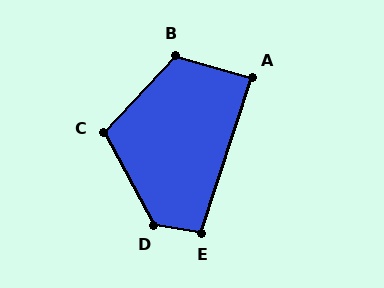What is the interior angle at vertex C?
Approximately 108 degrees (obtuse).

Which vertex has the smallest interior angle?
A, at approximately 87 degrees.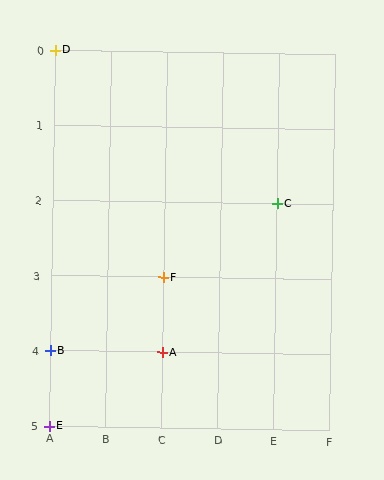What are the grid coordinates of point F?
Point F is at grid coordinates (C, 3).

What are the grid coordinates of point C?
Point C is at grid coordinates (E, 2).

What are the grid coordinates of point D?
Point D is at grid coordinates (A, 0).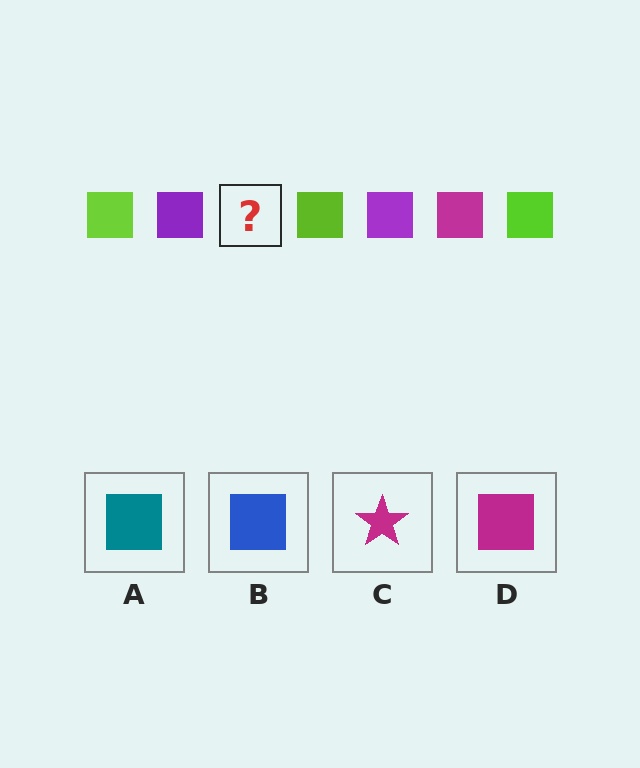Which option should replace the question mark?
Option D.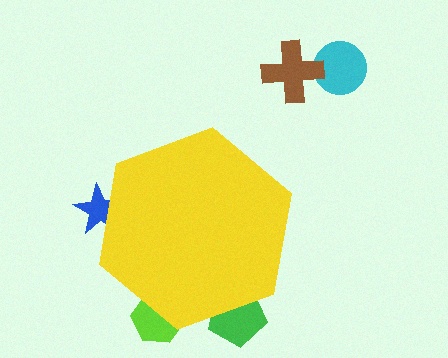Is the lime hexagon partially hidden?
Yes, the lime hexagon is partially hidden behind the yellow hexagon.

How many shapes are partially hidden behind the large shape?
3 shapes are partially hidden.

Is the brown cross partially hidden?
No, the brown cross is fully visible.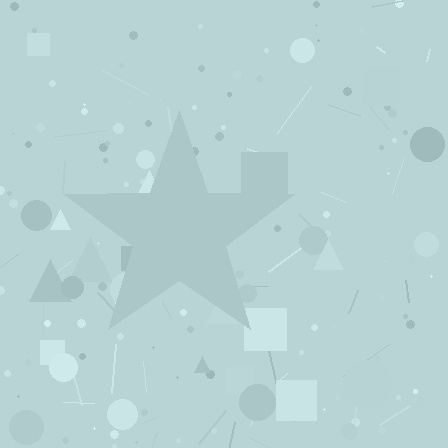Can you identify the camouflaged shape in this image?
The camouflaged shape is a star.